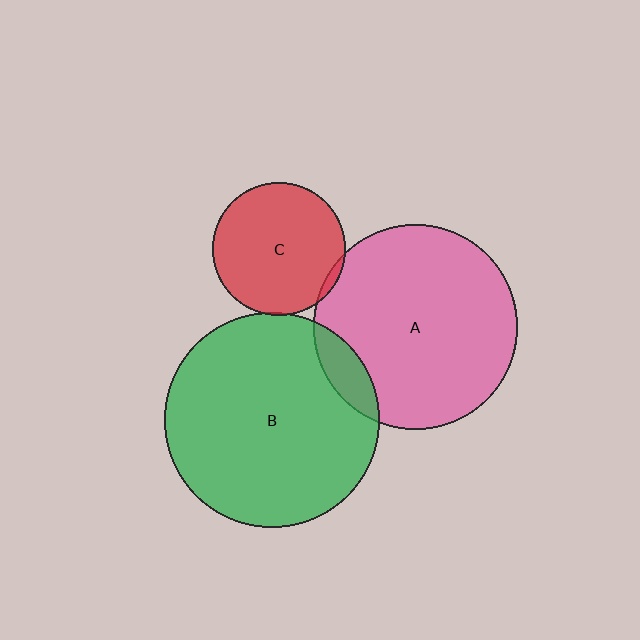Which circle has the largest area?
Circle B (green).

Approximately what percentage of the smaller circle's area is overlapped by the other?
Approximately 10%.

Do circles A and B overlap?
Yes.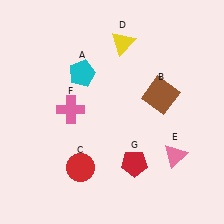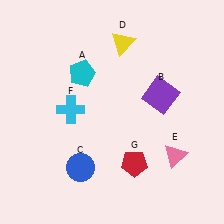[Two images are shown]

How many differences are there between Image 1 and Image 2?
There are 3 differences between the two images.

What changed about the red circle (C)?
In Image 1, C is red. In Image 2, it changed to blue.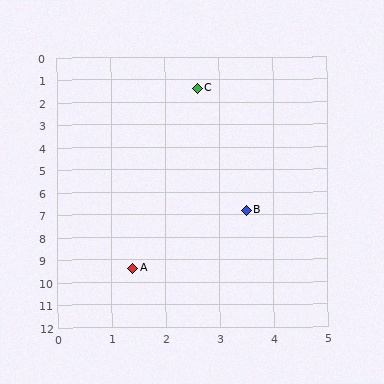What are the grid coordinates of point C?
Point C is at approximately (2.6, 1.4).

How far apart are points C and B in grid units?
Points C and B are about 5.5 grid units apart.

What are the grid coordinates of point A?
Point A is at approximately (1.4, 9.4).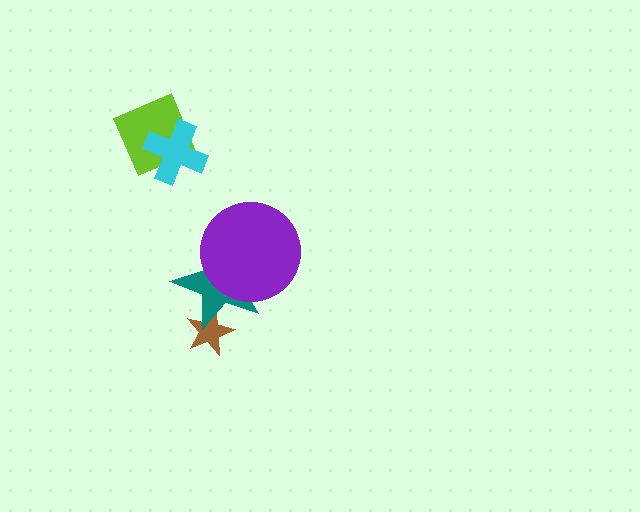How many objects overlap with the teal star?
2 objects overlap with the teal star.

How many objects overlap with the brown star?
1 object overlaps with the brown star.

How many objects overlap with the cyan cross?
1 object overlaps with the cyan cross.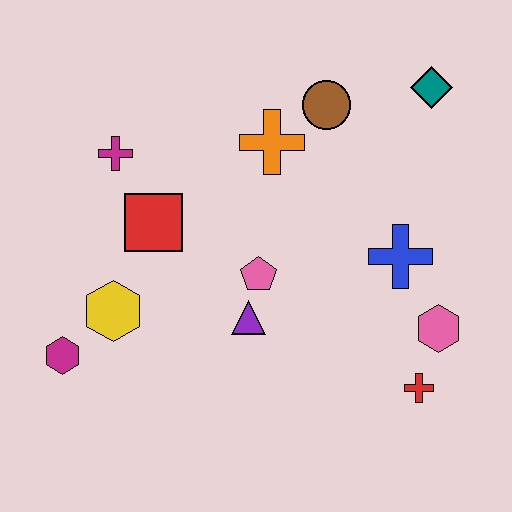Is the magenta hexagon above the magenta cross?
No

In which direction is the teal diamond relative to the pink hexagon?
The teal diamond is above the pink hexagon.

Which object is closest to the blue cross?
The pink hexagon is closest to the blue cross.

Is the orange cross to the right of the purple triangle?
Yes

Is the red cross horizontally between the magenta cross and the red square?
No